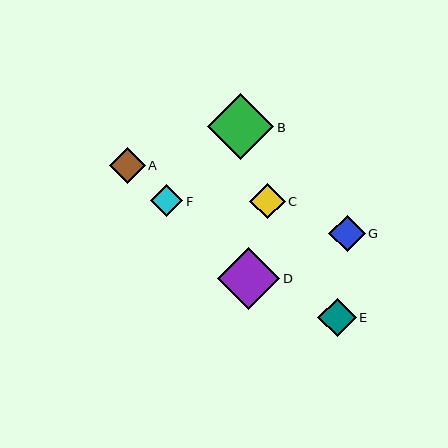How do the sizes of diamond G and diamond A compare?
Diamond G and diamond A are approximately the same size.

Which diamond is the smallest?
Diamond F is the smallest with a size of approximately 32 pixels.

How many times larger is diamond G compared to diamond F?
Diamond G is approximately 1.1 times the size of diamond F.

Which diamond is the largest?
Diamond B is the largest with a size of approximately 66 pixels.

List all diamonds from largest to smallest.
From largest to smallest: B, D, E, G, A, C, F.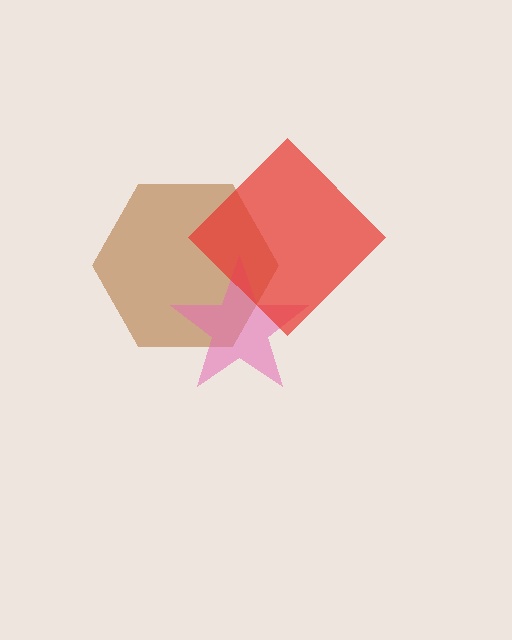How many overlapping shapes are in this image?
There are 3 overlapping shapes in the image.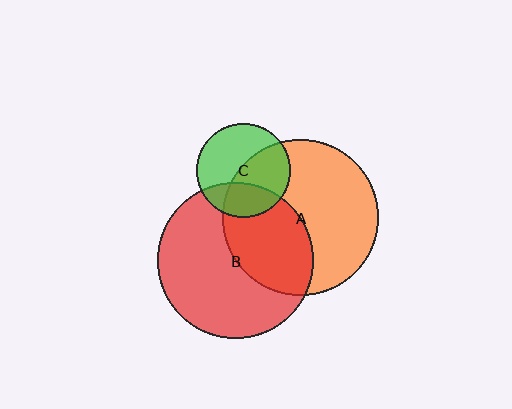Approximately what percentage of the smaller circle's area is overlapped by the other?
Approximately 30%.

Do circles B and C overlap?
Yes.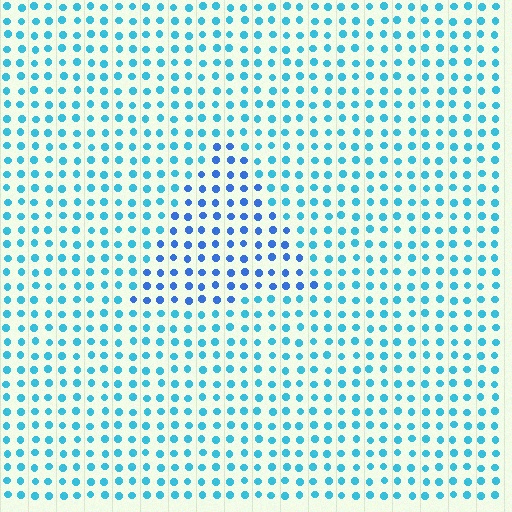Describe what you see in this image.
The image is filled with small cyan elements in a uniform arrangement. A triangle-shaped region is visible where the elements are tinted to a slightly different hue, forming a subtle color boundary.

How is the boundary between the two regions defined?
The boundary is defined purely by a slight shift in hue (about 29 degrees). Spacing, size, and orientation are identical on both sides.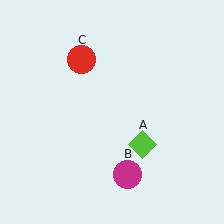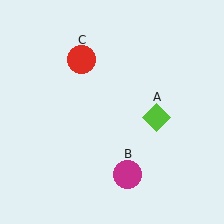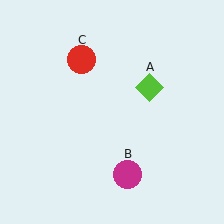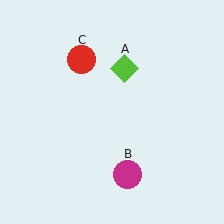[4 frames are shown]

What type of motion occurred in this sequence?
The lime diamond (object A) rotated counterclockwise around the center of the scene.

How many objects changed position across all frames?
1 object changed position: lime diamond (object A).